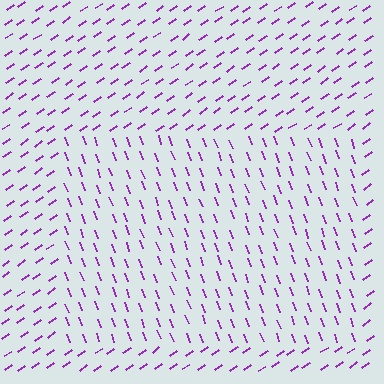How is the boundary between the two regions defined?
The boundary is defined purely by a change in line orientation (approximately 75 degrees difference). All lines are the same color and thickness.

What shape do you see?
I see a rectangle.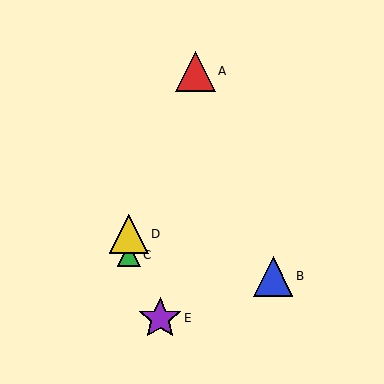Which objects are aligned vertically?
Objects C, D are aligned vertically.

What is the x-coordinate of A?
Object A is at x≈196.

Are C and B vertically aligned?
No, C is at x≈129 and B is at x≈273.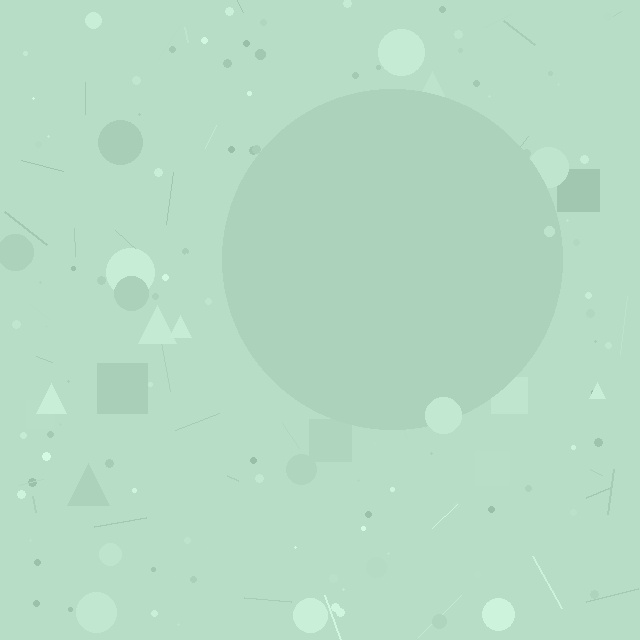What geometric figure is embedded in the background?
A circle is embedded in the background.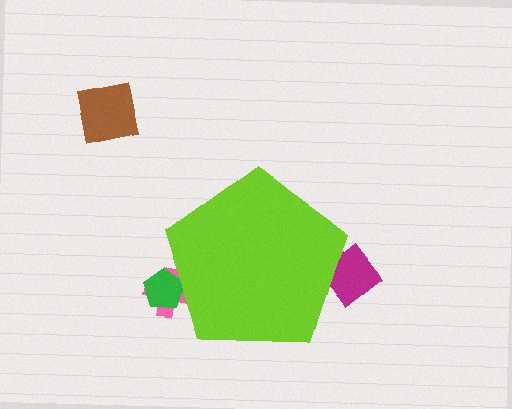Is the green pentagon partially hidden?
Yes, the green pentagon is partially hidden behind the lime pentagon.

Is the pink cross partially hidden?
Yes, the pink cross is partially hidden behind the lime pentagon.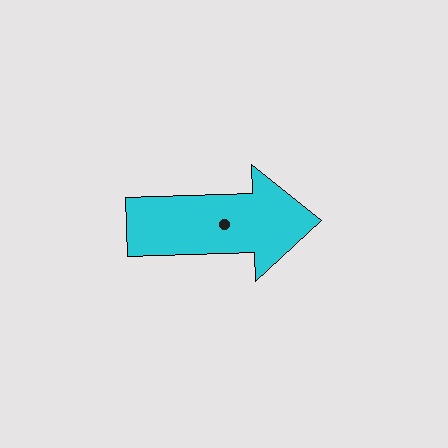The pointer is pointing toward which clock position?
Roughly 3 o'clock.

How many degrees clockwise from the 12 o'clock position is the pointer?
Approximately 88 degrees.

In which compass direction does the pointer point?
East.